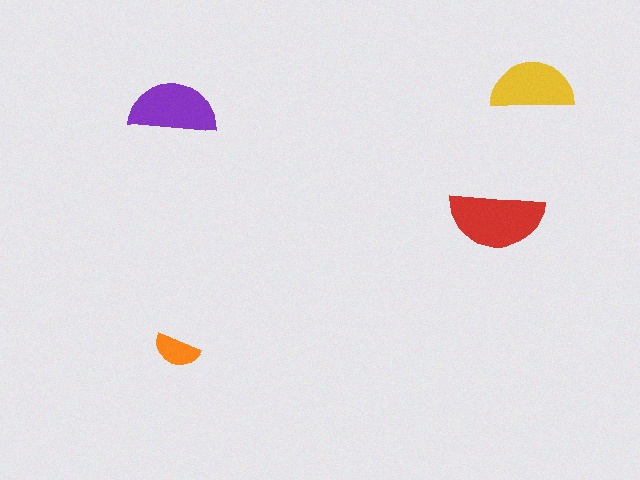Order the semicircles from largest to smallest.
the red one, the purple one, the yellow one, the orange one.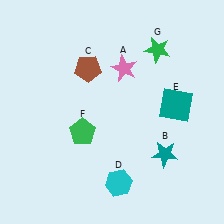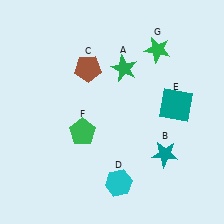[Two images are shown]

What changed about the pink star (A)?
In Image 1, A is pink. In Image 2, it changed to green.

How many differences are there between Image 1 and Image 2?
There is 1 difference between the two images.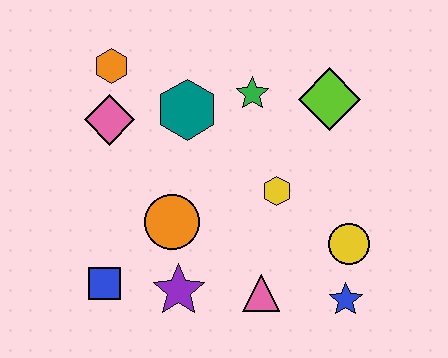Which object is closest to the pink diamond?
The orange hexagon is closest to the pink diamond.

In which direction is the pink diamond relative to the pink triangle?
The pink diamond is above the pink triangle.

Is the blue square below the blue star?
No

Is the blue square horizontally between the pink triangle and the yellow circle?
No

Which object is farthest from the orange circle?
The lime diamond is farthest from the orange circle.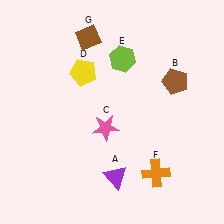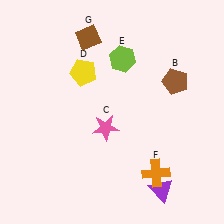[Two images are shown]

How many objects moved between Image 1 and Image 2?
1 object moved between the two images.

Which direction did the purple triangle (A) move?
The purple triangle (A) moved right.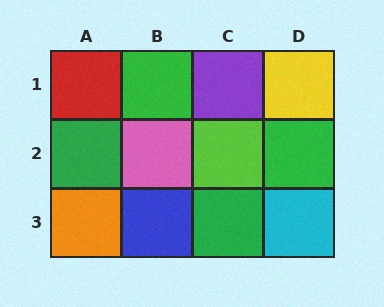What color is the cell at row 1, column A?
Red.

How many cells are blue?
1 cell is blue.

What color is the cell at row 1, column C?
Purple.